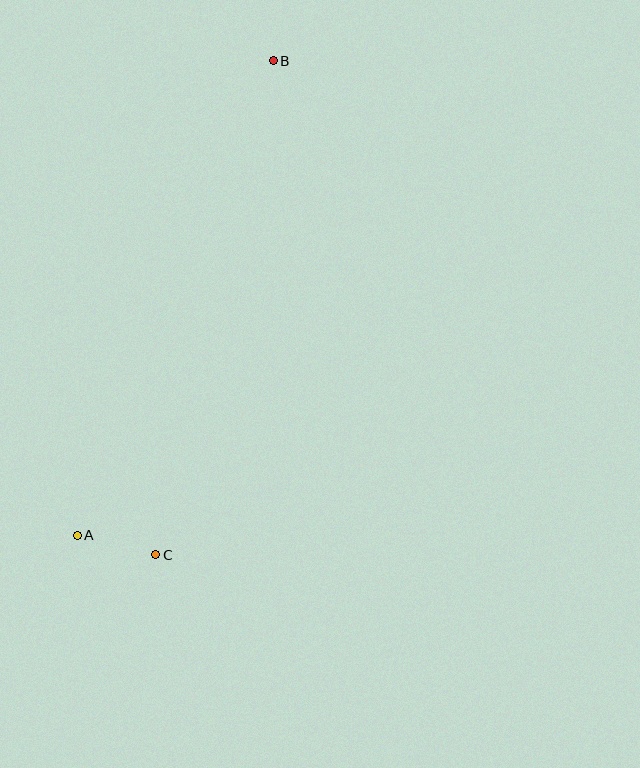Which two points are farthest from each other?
Points A and B are farthest from each other.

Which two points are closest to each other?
Points A and C are closest to each other.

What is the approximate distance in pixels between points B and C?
The distance between B and C is approximately 508 pixels.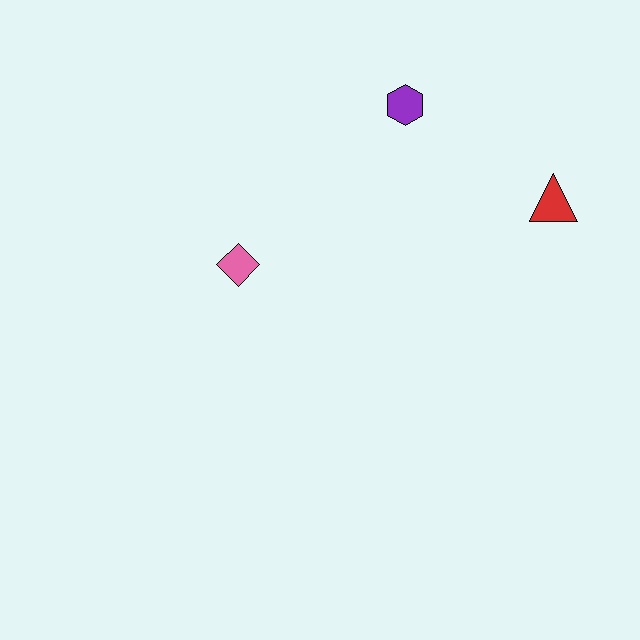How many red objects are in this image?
There is 1 red object.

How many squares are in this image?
There are no squares.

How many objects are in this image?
There are 3 objects.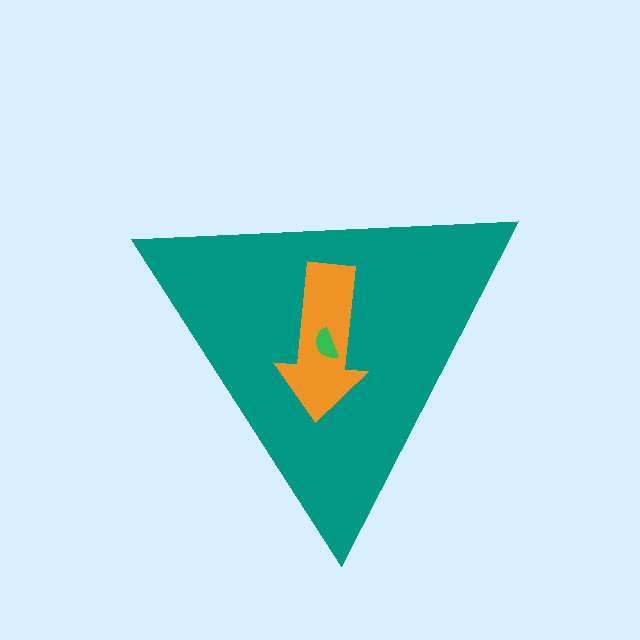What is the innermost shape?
The green semicircle.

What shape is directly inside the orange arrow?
The green semicircle.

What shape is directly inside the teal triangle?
The orange arrow.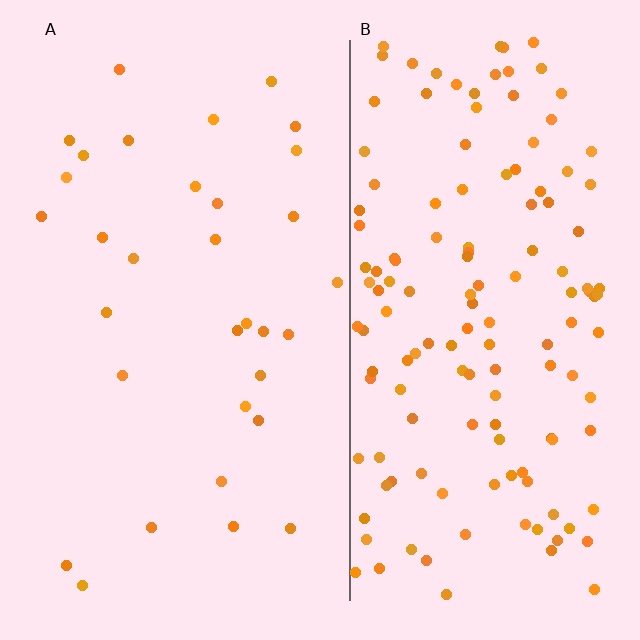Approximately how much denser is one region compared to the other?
Approximately 4.5× — region B over region A.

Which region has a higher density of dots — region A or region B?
B (the right).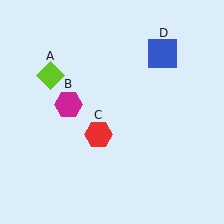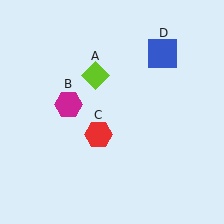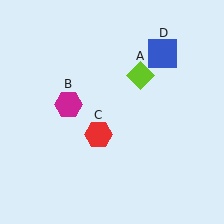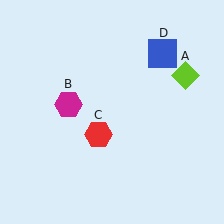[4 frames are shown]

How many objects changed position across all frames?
1 object changed position: lime diamond (object A).